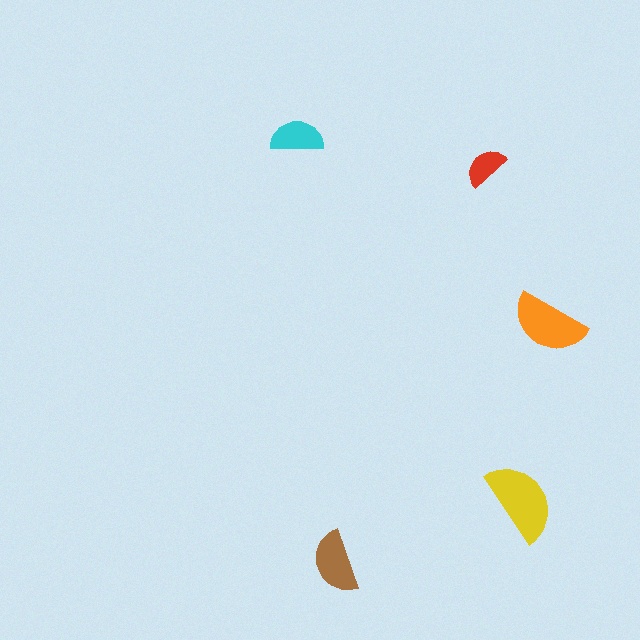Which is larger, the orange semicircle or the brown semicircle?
The orange one.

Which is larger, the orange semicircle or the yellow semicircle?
The yellow one.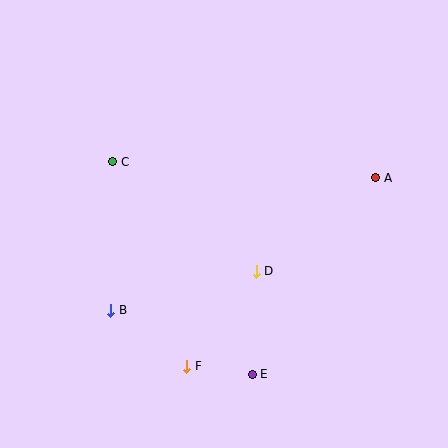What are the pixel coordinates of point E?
Point E is at (252, 374).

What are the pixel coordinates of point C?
Point C is at (113, 162).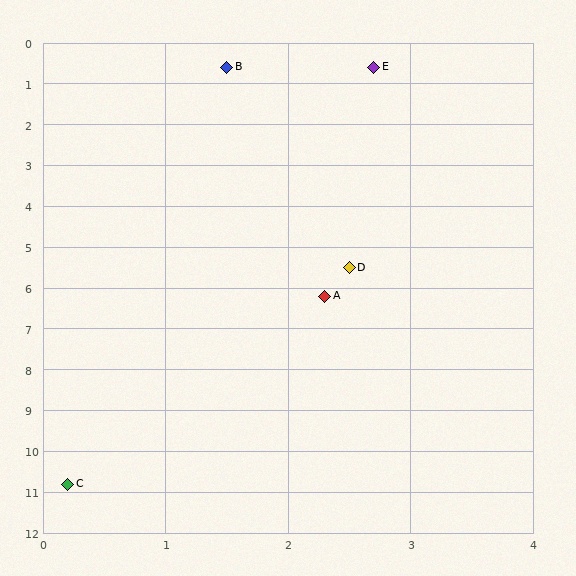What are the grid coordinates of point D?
Point D is at approximately (2.5, 5.5).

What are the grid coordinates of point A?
Point A is at approximately (2.3, 6.2).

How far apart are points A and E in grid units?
Points A and E are about 5.6 grid units apart.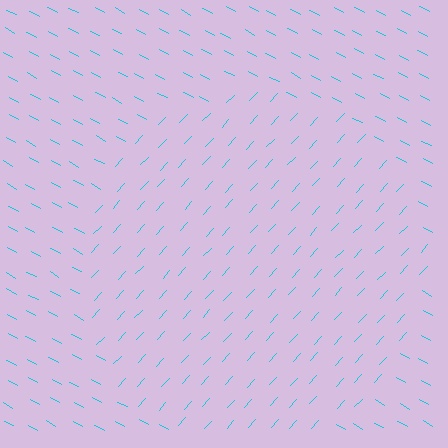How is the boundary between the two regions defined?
The boundary is defined purely by a change in line orientation (approximately 76 degrees difference). All lines are the same color and thickness.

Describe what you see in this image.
The image is filled with small cyan line segments. A circle region in the image has lines oriented differently from the surrounding lines, creating a visible texture boundary.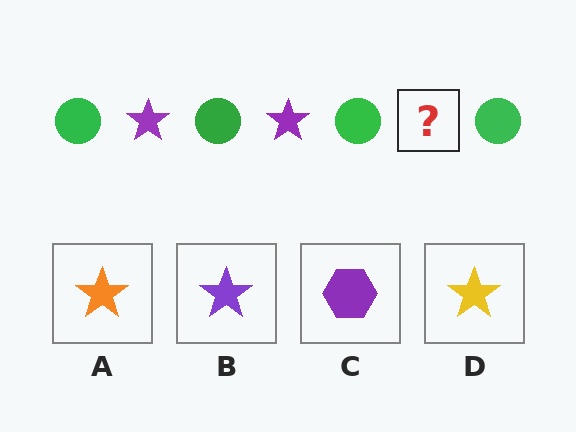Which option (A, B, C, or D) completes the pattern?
B.